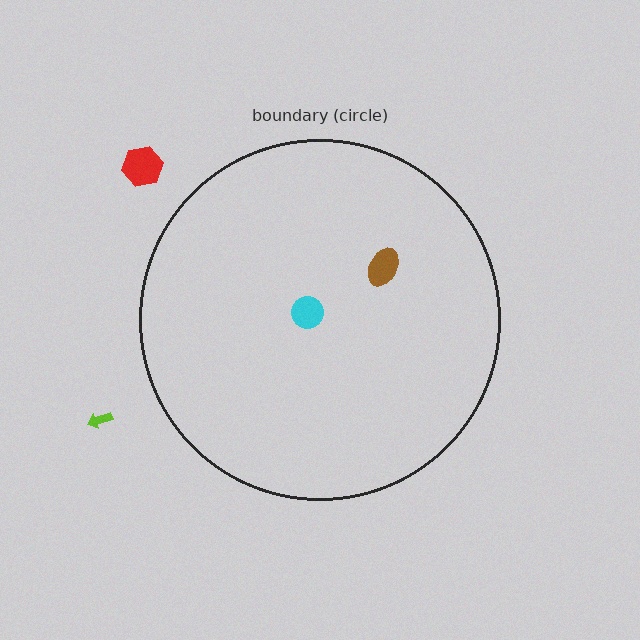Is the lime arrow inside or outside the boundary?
Outside.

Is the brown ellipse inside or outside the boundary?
Inside.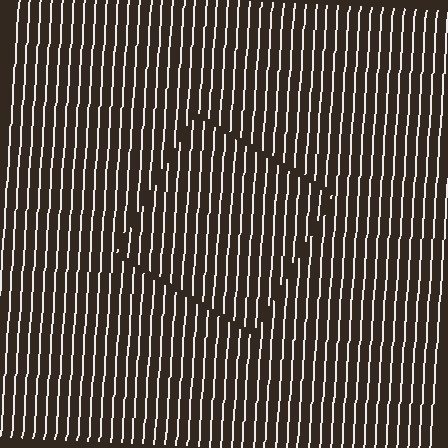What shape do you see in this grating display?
An illusory square. The interior of the shape contains the same grating, shifted by half a period — the contour is defined by the phase discontinuity where line-ends from the inner and outer gratings abut.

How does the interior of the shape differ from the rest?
The interior of the shape contains the same grating, shifted by half a period — the contour is defined by the phase discontinuity where line-ends from the inner and outer gratings abut.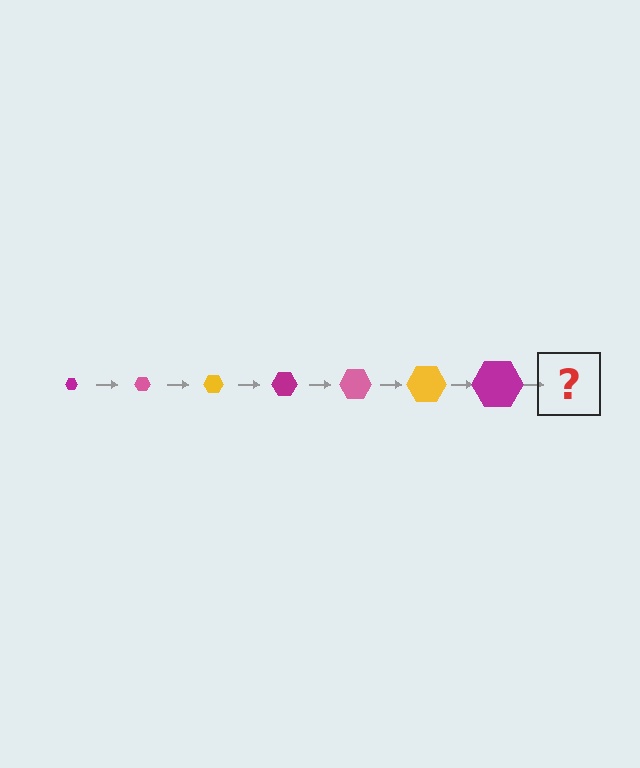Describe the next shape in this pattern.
It should be a pink hexagon, larger than the previous one.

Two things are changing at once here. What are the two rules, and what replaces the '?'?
The two rules are that the hexagon grows larger each step and the color cycles through magenta, pink, and yellow. The '?' should be a pink hexagon, larger than the previous one.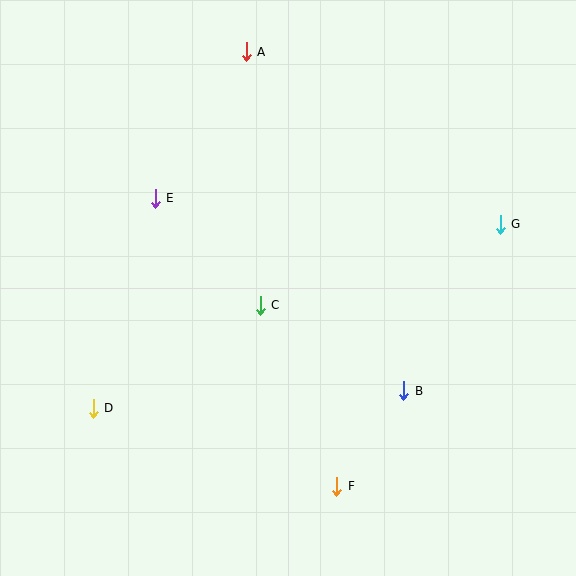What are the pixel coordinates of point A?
Point A is at (246, 52).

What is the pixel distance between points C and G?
The distance between C and G is 253 pixels.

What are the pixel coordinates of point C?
Point C is at (260, 305).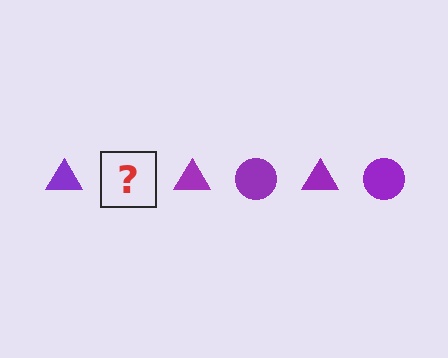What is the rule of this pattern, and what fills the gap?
The rule is that the pattern cycles through triangle, circle shapes in purple. The gap should be filled with a purple circle.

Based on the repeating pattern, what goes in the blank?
The blank should be a purple circle.